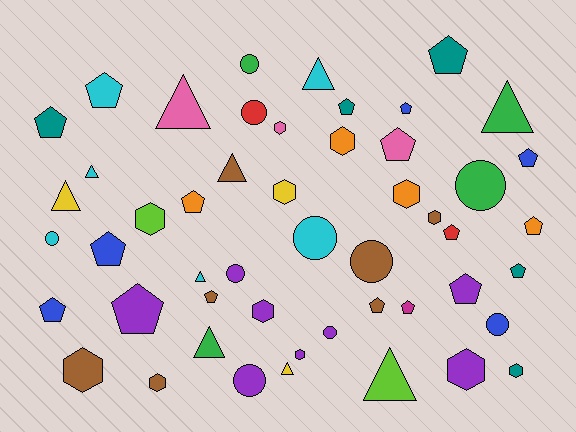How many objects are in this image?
There are 50 objects.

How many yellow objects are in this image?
There are 3 yellow objects.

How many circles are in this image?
There are 10 circles.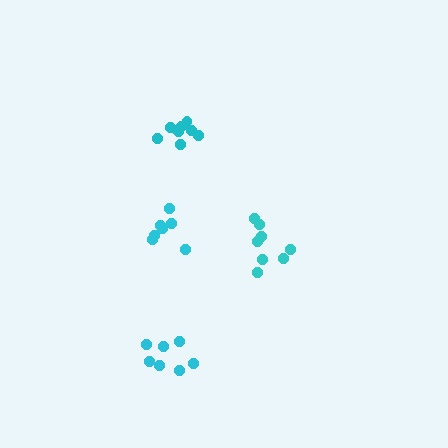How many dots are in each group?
Group 1: 7 dots, Group 2: 8 dots, Group 3: 7 dots, Group 4: 8 dots (30 total).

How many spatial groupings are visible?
There are 4 spatial groupings.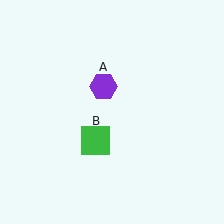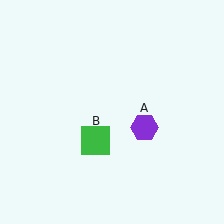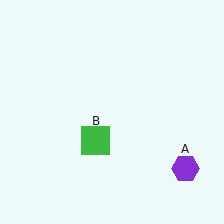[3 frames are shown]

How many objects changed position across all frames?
1 object changed position: purple hexagon (object A).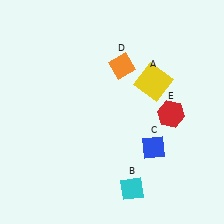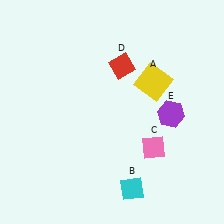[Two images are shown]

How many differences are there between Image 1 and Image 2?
There are 3 differences between the two images.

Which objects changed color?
C changed from blue to pink. D changed from orange to red. E changed from red to purple.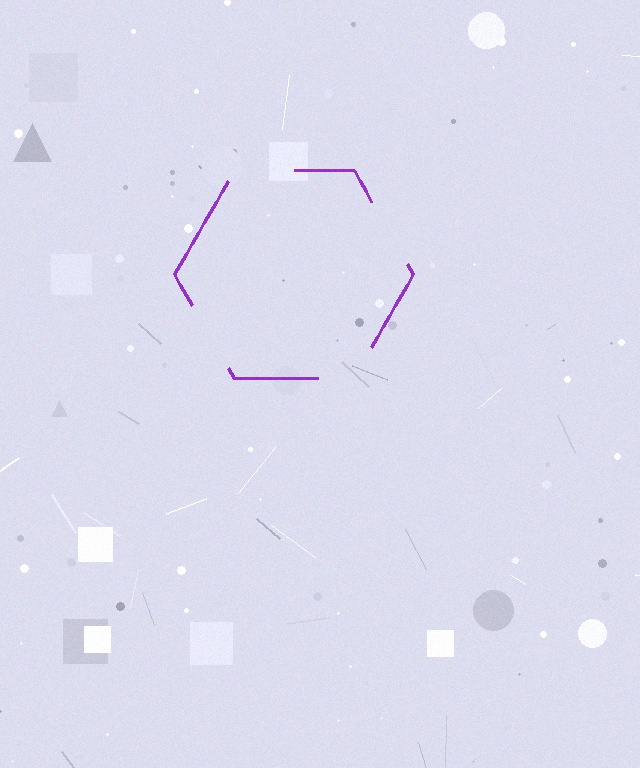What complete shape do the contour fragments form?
The contour fragments form a hexagon.